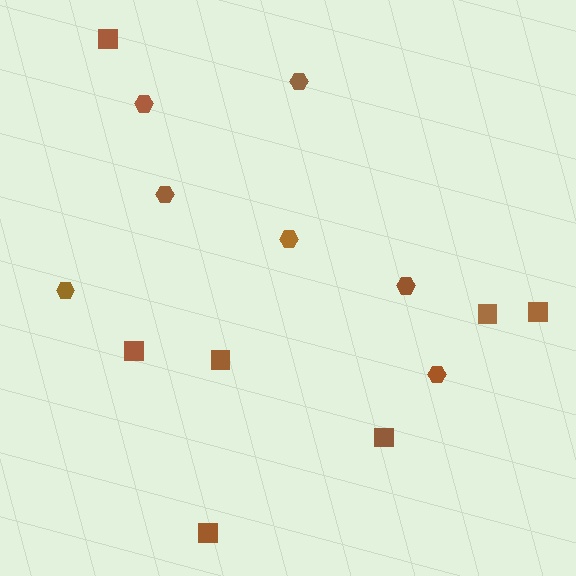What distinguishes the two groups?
There are 2 groups: one group of hexagons (7) and one group of squares (7).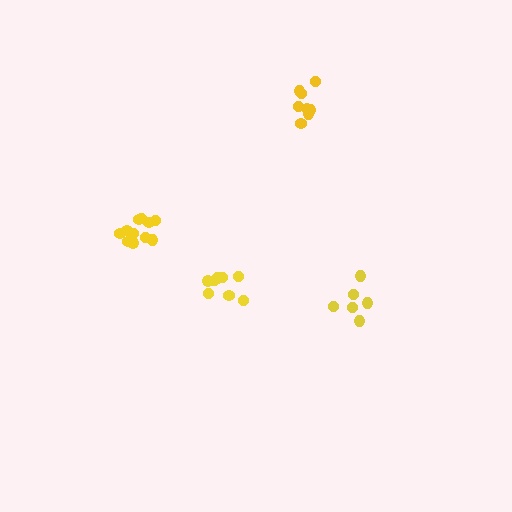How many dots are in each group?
Group 1: 6 dots, Group 2: 8 dots, Group 3: 8 dots, Group 4: 11 dots (33 total).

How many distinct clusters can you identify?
There are 4 distinct clusters.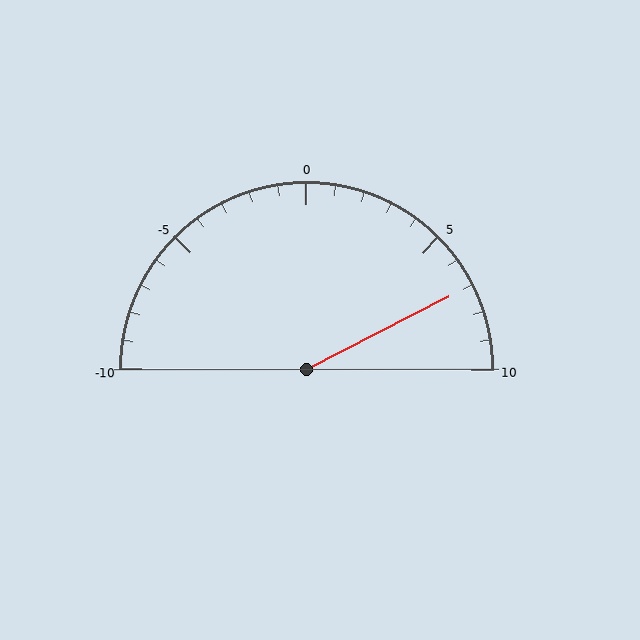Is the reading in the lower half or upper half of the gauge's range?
The reading is in the upper half of the range (-10 to 10).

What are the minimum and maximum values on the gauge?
The gauge ranges from -10 to 10.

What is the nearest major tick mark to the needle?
The nearest major tick mark is 5.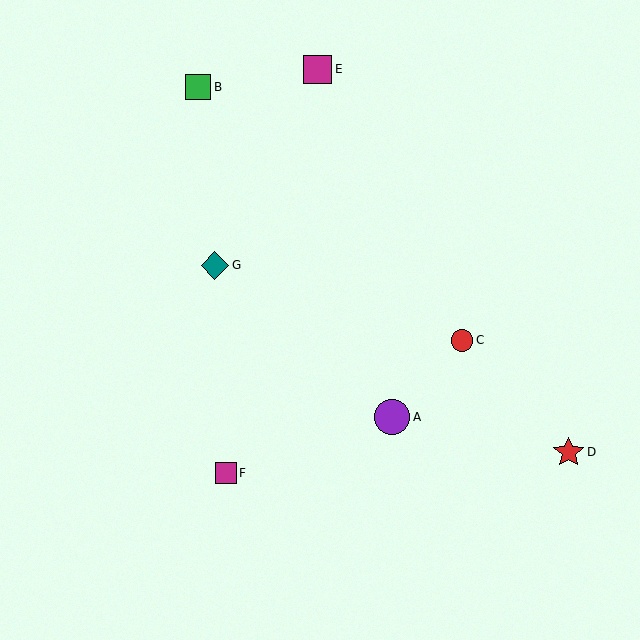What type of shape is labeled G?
Shape G is a teal diamond.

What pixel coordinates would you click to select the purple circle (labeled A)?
Click at (392, 417) to select the purple circle A.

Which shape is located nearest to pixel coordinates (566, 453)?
The red star (labeled D) at (569, 452) is nearest to that location.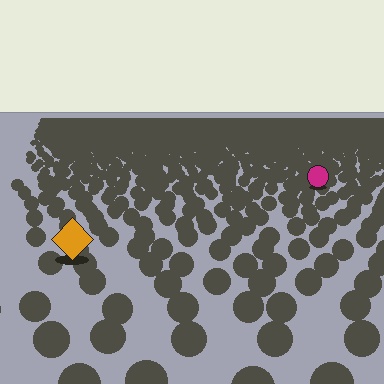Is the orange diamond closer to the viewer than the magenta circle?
Yes. The orange diamond is closer — you can tell from the texture gradient: the ground texture is coarser near it.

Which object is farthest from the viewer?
The magenta circle is farthest from the viewer. It appears smaller and the ground texture around it is denser.